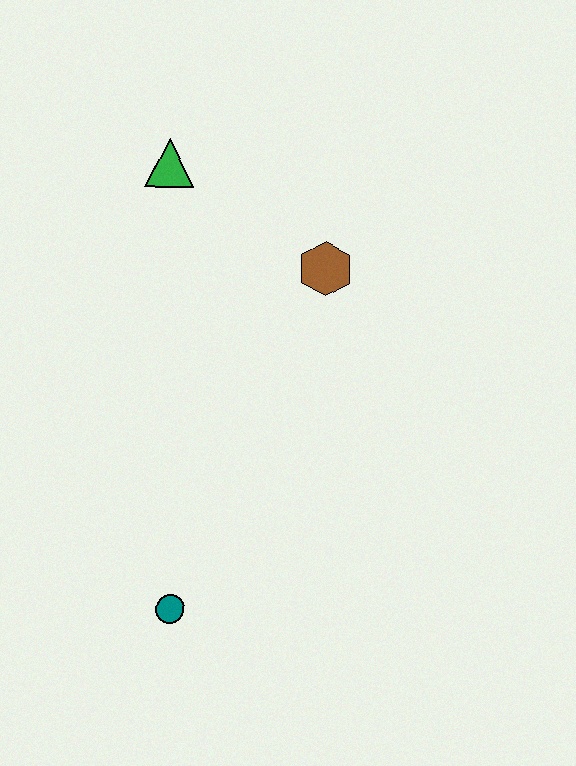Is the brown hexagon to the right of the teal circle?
Yes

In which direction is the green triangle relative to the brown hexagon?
The green triangle is to the left of the brown hexagon.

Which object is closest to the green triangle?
The brown hexagon is closest to the green triangle.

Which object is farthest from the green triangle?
The teal circle is farthest from the green triangle.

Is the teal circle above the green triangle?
No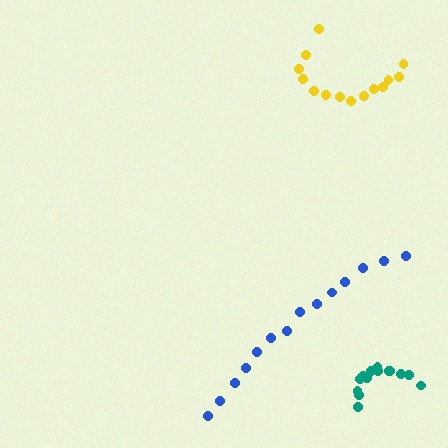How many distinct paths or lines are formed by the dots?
There are 3 distinct paths.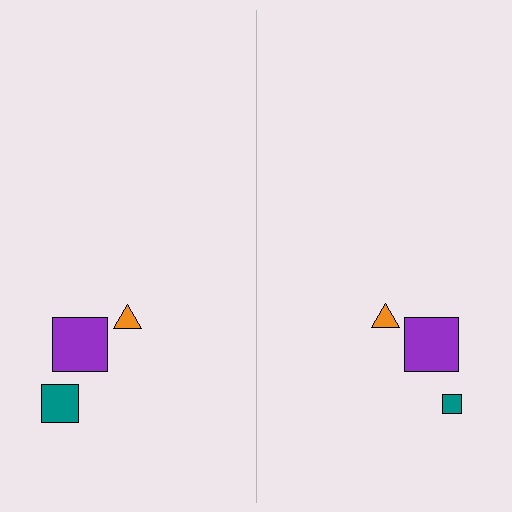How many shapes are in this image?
There are 6 shapes in this image.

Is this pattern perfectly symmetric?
No, the pattern is not perfectly symmetric. The teal square on the right side has a different size than its mirror counterpart.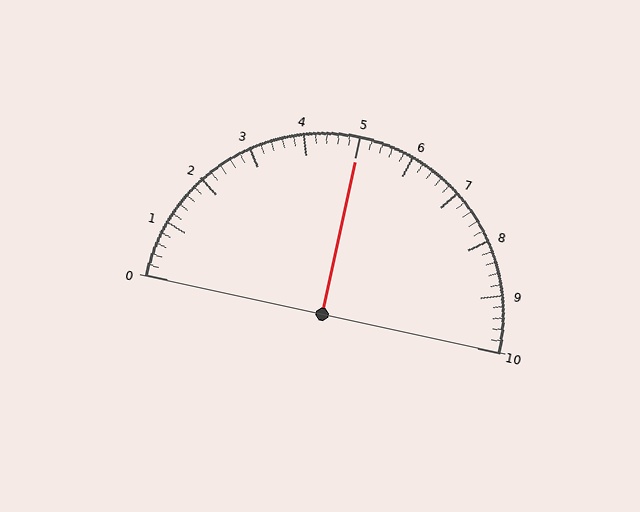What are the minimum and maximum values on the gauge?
The gauge ranges from 0 to 10.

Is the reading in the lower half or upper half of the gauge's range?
The reading is in the upper half of the range (0 to 10).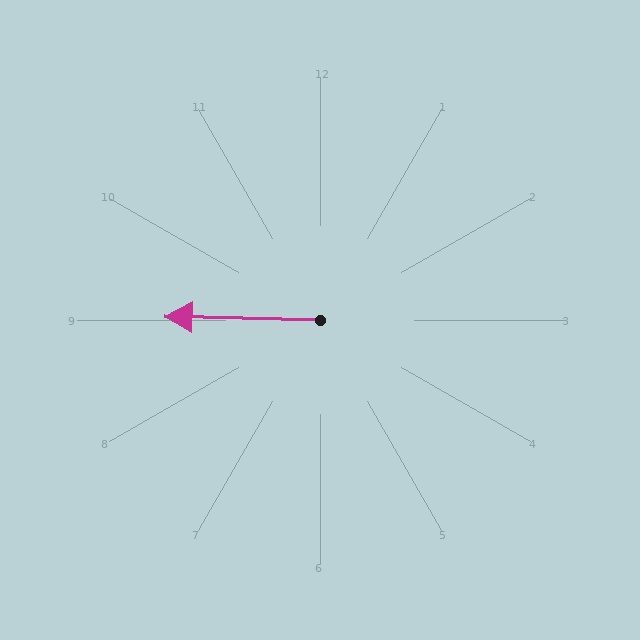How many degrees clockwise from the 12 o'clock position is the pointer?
Approximately 271 degrees.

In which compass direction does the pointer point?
West.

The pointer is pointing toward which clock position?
Roughly 9 o'clock.